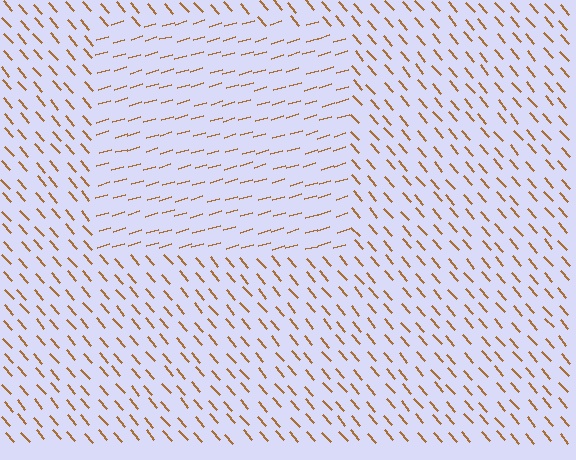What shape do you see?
I see a rectangle.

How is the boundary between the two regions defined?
The boundary is defined purely by a change in line orientation (approximately 65 degrees difference). All lines are the same color and thickness.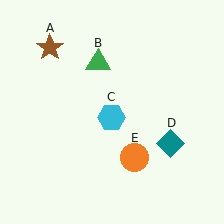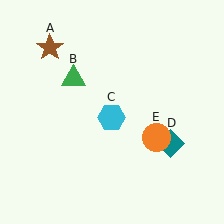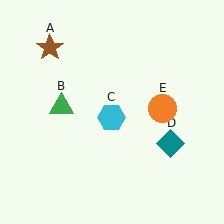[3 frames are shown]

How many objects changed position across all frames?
2 objects changed position: green triangle (object B), orange circle (object E).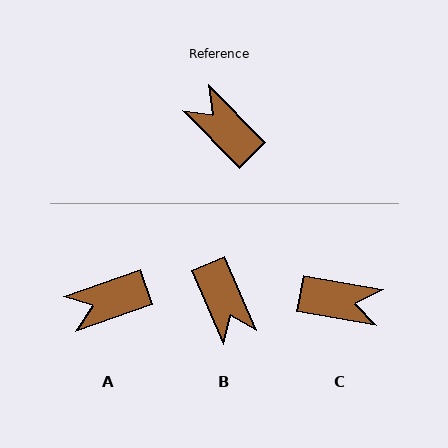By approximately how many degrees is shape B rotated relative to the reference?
Approximately 159 degrees counter-clockwise.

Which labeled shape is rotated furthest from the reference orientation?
B, about 159 degrees away.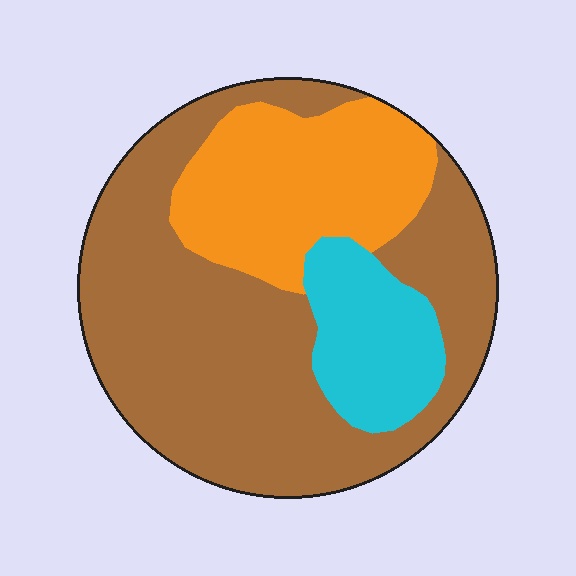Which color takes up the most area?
Brown, at roughly 60%.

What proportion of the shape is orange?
Orange takes up about one quarter (1/4) of the shape.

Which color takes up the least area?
Cyan, at roughly 15%.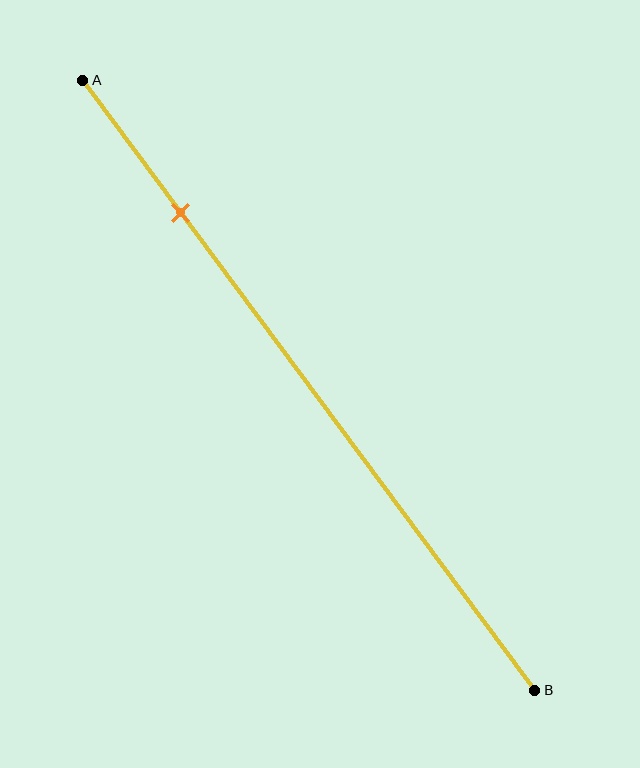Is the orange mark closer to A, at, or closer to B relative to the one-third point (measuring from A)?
The orange mark is closer to point A than the one-third point of segment AB.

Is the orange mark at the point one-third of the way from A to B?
No, the mark is at about 20% from A, not at the 33% one-third point.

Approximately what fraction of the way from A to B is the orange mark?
The orange mark is approximately 20% of the way from A to B.